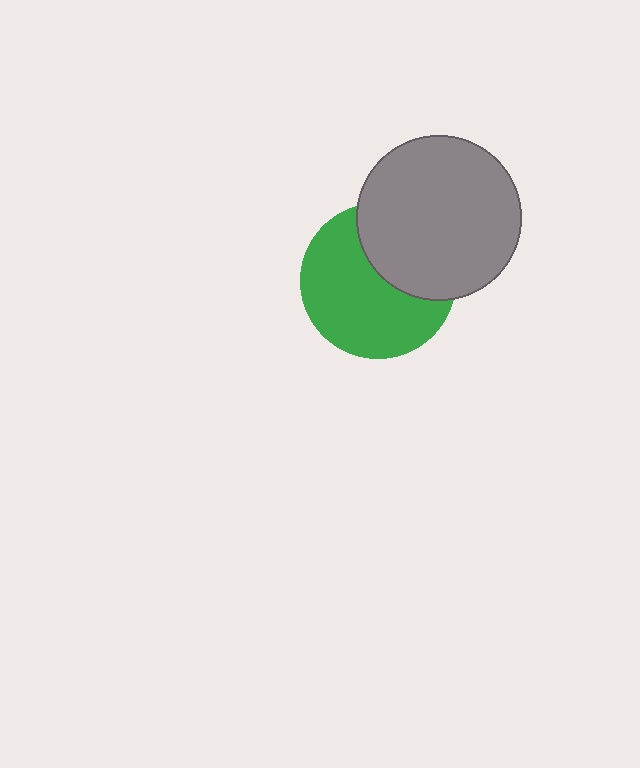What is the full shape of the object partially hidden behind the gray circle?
The partially hidden object is a green circle.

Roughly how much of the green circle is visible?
About half of it is visible (roughly 64%).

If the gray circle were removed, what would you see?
You would see the complete green circle.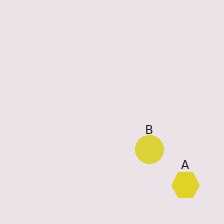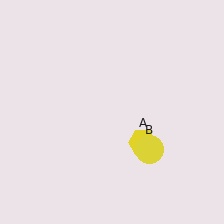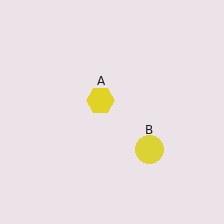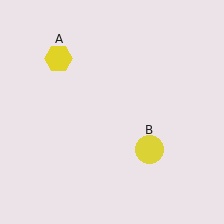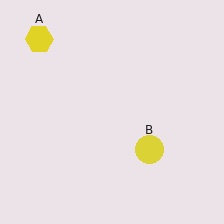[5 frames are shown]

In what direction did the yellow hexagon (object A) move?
The yellow hexagon (object A) moved up and to the left.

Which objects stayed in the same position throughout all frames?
Yellow circle (object B) remained stationary.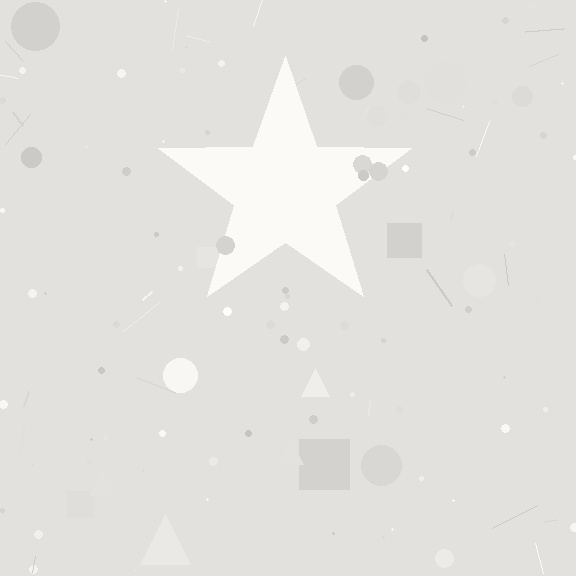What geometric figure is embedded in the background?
A star is embedded in the background.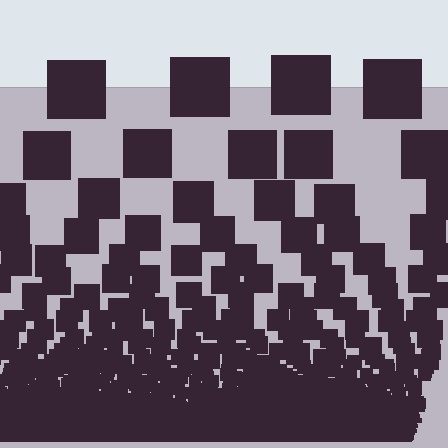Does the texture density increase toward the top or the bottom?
Density increases toward the bottom.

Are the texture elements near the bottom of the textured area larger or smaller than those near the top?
Smaller. The gradient is inverted — elements near the bottom are smaller and denser.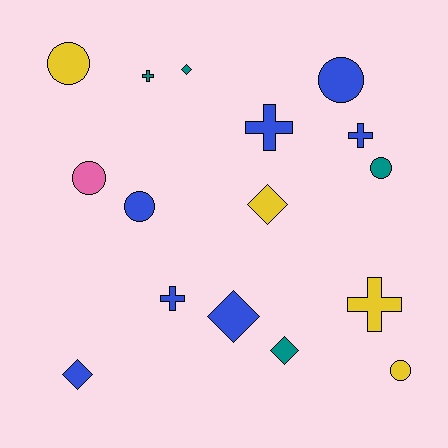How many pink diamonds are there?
There are no pink diamonds.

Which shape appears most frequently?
Circle, with 6 objects.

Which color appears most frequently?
Blue, with 7 objects.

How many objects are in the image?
There are 16 objects.